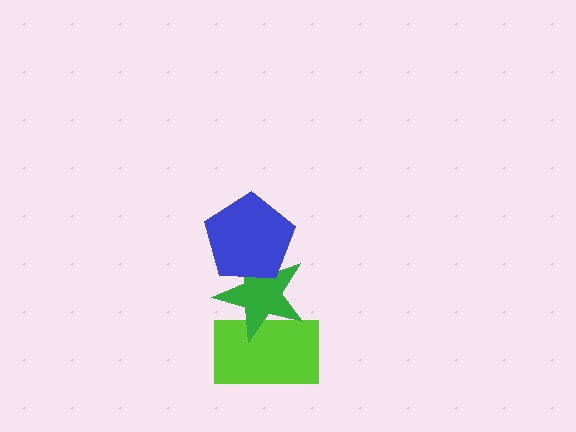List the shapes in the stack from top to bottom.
From top to bottom: the blue pentagon, the green star, the lime rectangle.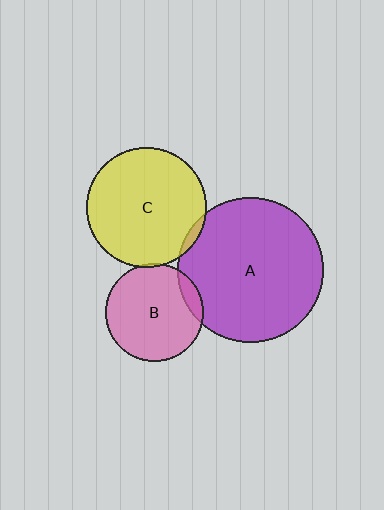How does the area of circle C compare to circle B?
Approximately 1.5 times.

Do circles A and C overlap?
Yes.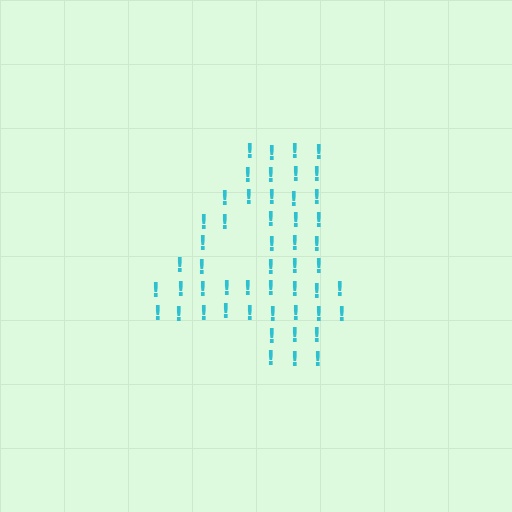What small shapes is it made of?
It is made of small exclamation marks.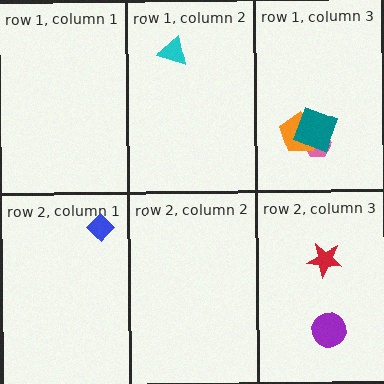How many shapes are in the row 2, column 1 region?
1.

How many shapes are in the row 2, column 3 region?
2.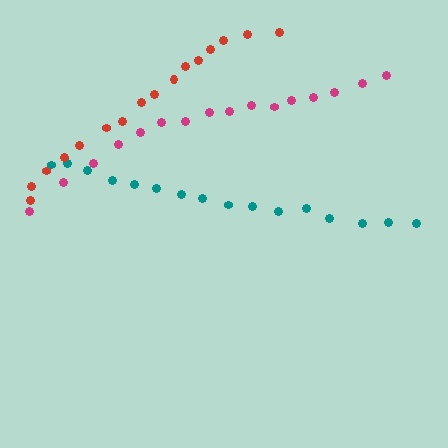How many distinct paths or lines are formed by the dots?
There are 3 distinct paths.